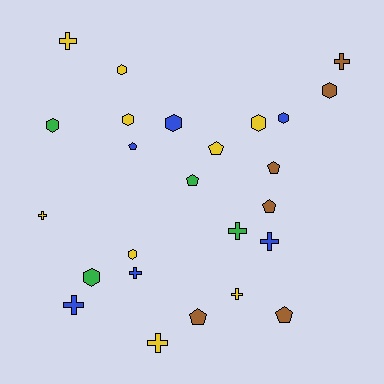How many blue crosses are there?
There are 3 blue crosses.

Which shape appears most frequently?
Cross, with 9 objects.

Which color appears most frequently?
Yellow, with 9 objects.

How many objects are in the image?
There are 25 objects.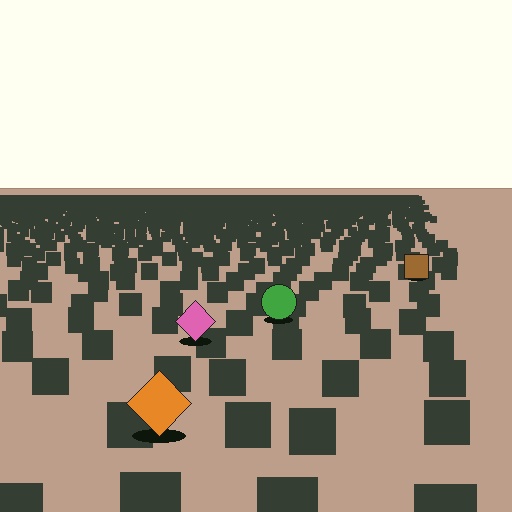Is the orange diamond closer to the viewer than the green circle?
Yes. The orange diamond is closer — you can tell from the texture gradient: the ground texture is coarser near it.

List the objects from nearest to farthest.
From nearest to farthest: the orange diamond, the pink diamond, the green circle, the brown square.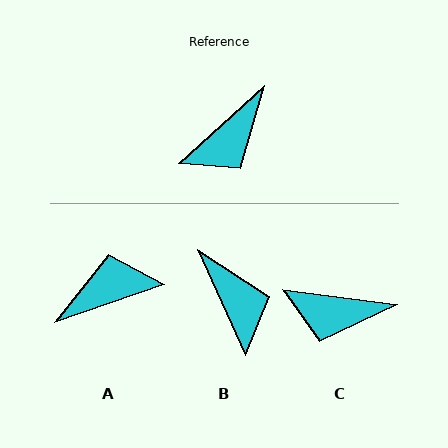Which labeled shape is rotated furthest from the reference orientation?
A, about 157 degrees away.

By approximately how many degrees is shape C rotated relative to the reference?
Approximately 49 degrees clockwise.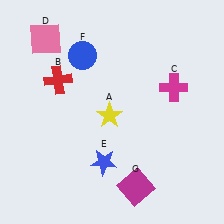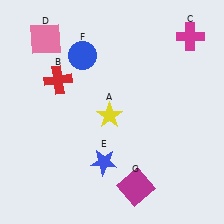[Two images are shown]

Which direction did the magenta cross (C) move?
The magenta cross (C) moved up.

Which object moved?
The magenta cross (C) moved up.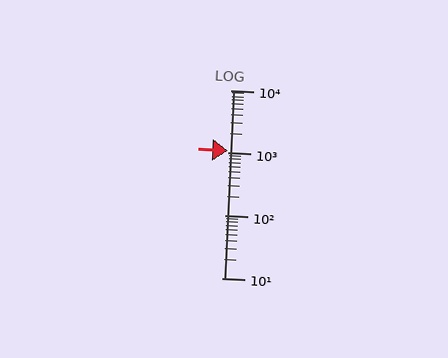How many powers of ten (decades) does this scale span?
The scale spans 3 decades, from 10 to 10000.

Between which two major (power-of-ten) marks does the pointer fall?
The pointer is between 1000 and 10000.